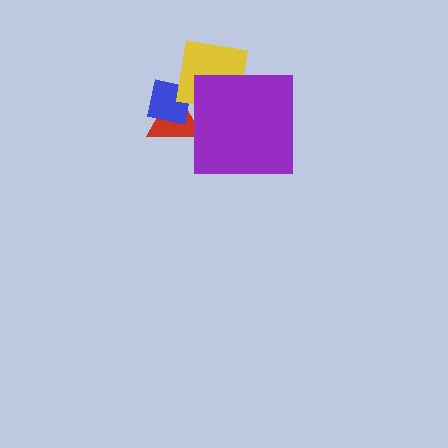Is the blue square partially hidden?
Yes, it is partially covered by another shape.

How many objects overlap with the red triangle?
2 objects overlap with the red triangle.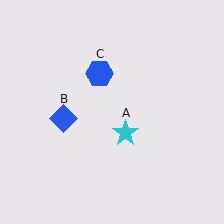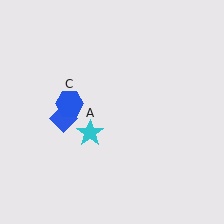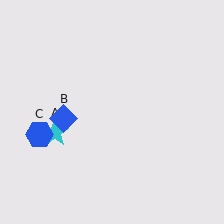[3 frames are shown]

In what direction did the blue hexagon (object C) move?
The blue hexagon (object C) moved down and to the left.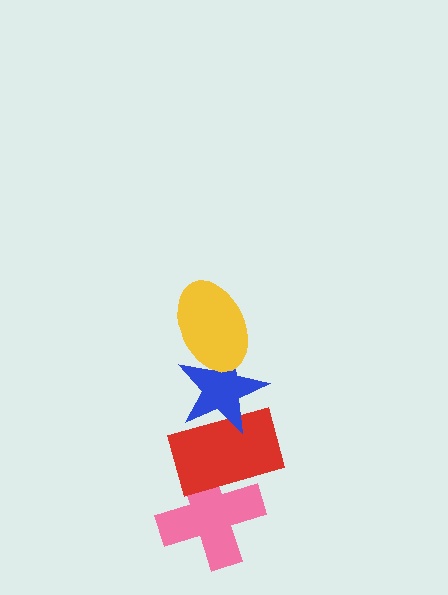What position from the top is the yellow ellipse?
The yellow ellipse is 1st from the top.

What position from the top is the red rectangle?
The red rectangle is 3rd from the top.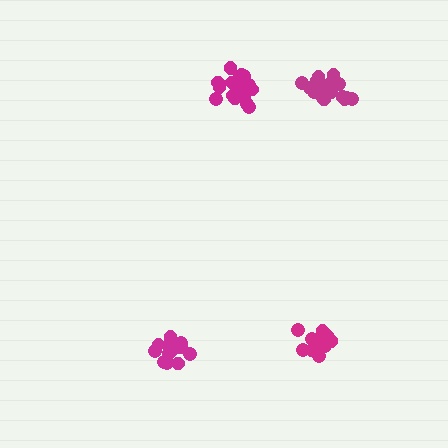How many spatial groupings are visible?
There are 4 spatial groupings.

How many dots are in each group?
Group 1: 14 dots, Group 2: 14 dots, Group 3: 20 dots, Group 4: 20 dots (68 total).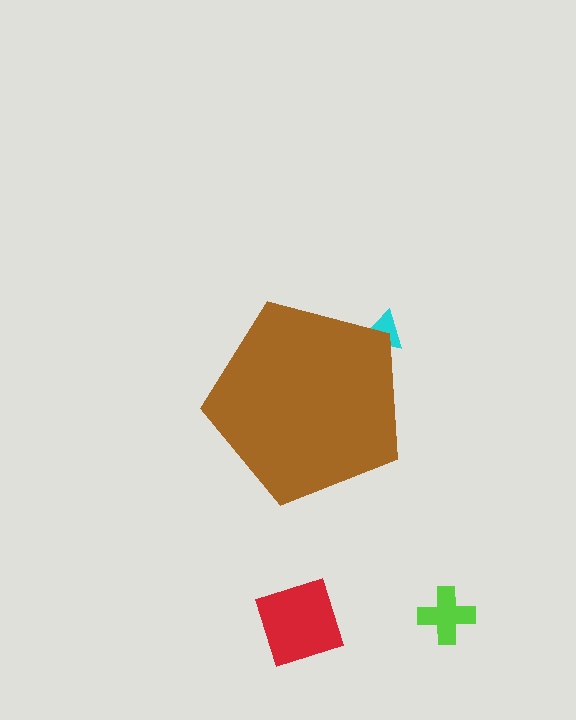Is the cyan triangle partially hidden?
Yes, the cyan triangle is partially hidden behind the brown pentagon.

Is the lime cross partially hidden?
No, the lime cross is fully visible.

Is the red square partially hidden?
No, the red square is fully visible.